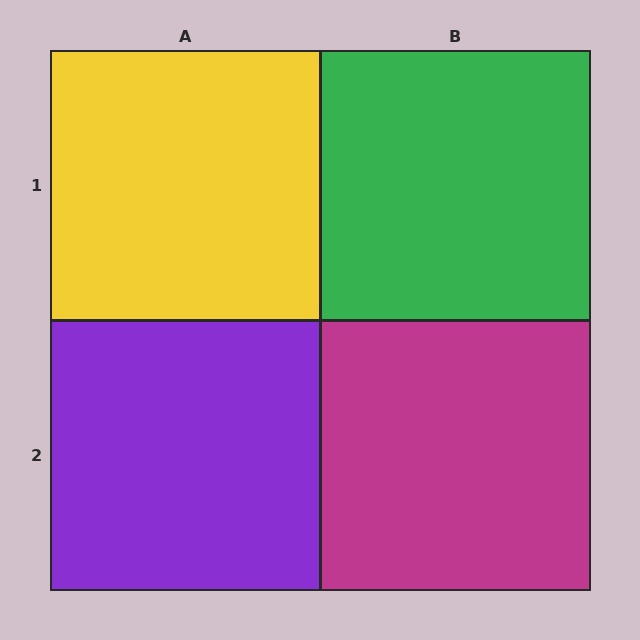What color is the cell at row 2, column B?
Magenta.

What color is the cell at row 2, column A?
Purple.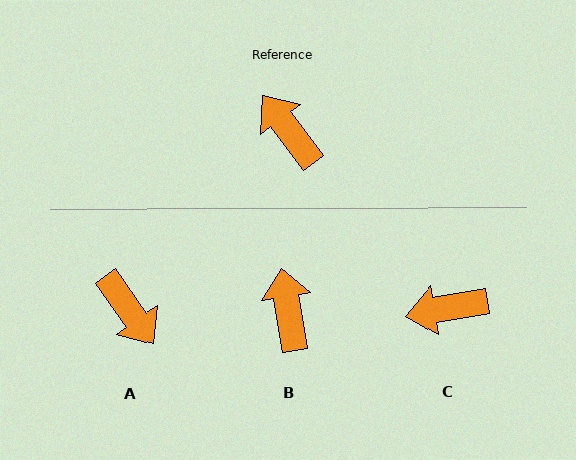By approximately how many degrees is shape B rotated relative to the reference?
Approximately 27 degrees clockwise.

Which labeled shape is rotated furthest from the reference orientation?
A, about 178 degrees away.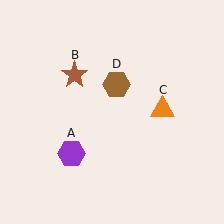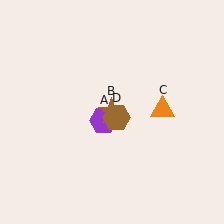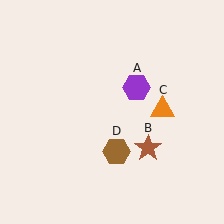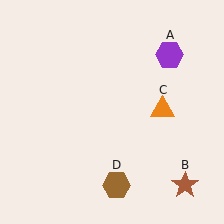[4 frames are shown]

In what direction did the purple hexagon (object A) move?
The purple hexagon (object A) moved up and to the right.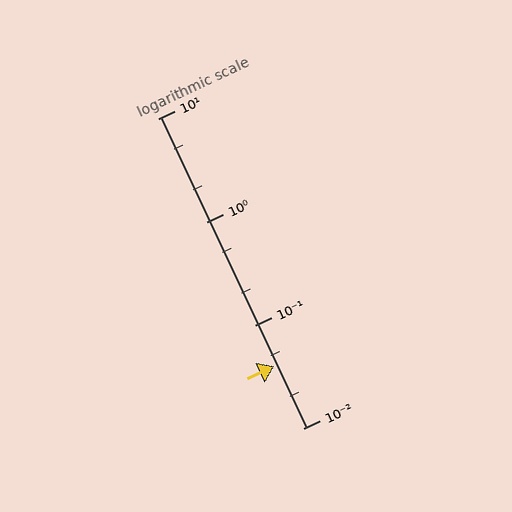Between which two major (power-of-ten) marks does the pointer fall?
The pointer is between 0.01 and 0.1.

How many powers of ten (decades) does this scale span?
The scale spans 3 decades, from 0.01 to 10.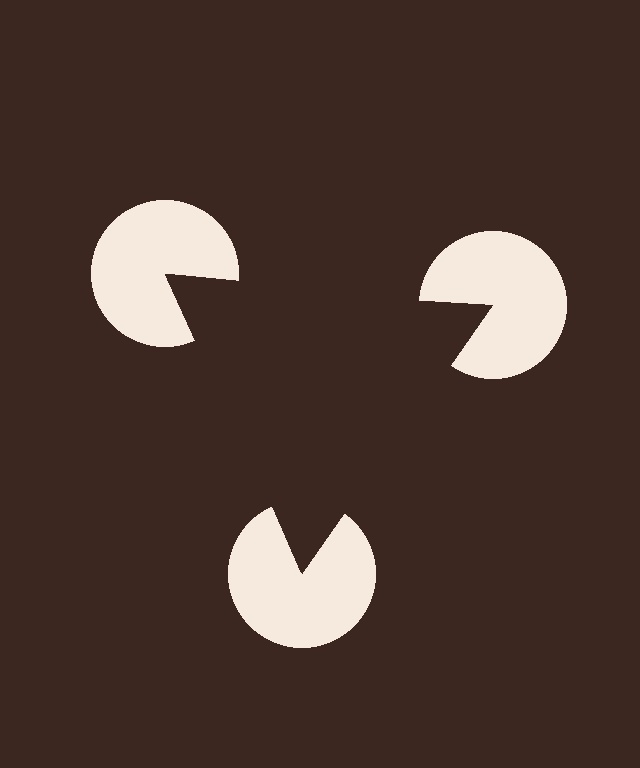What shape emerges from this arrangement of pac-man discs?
An illusory triangle — its edges are inferred from the aligned wedge cuts in the pac-man discs, not physically drawn.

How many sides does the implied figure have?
3 sides.